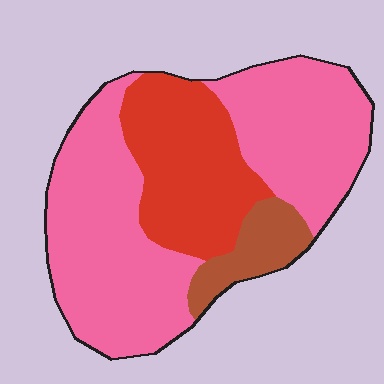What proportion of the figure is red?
Red covers about 25% of the figure.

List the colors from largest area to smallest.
From largest to smallest: pink, red, brown.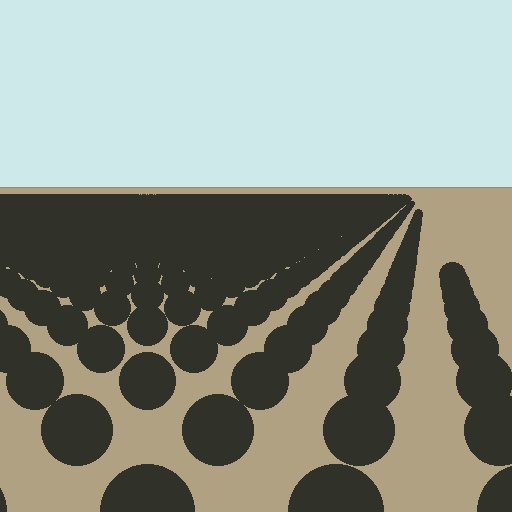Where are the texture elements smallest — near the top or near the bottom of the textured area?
Near the top.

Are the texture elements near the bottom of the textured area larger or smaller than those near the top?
Larger. Near the bottom, elements are closer to the viewer and appear at a bigger on-screen size.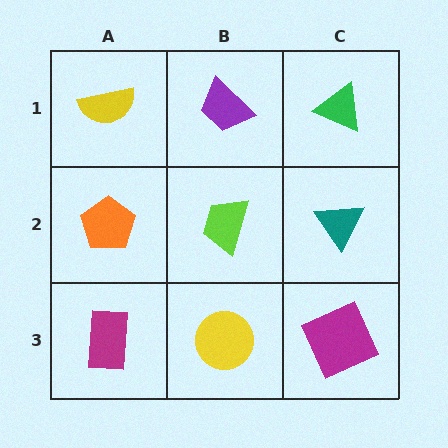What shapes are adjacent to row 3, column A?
An orange pentagon (row 2, column A), a yellow circle (row 3, column B).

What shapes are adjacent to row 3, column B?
A lime trapezoid (row 2, column B), a magenta rectangle (row 3, column A), a magenta square (row 3, column C).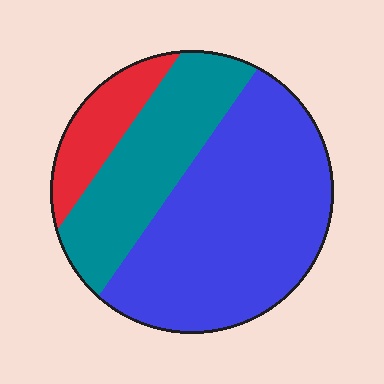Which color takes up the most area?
Blue, at roughly 60%.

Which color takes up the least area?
Red, at roughly 15%.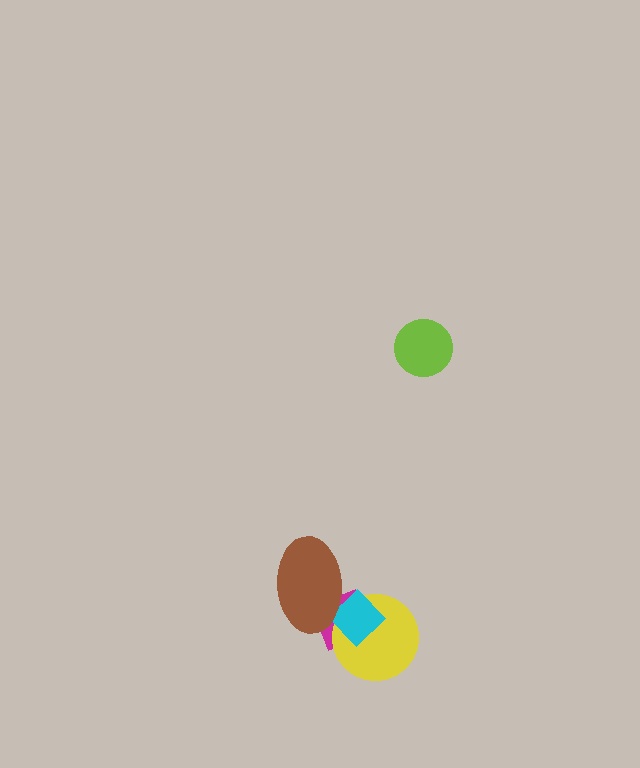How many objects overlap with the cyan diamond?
3 objects overlap with the cyan diamond.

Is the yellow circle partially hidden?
Yes, it is partially covered by another shape.